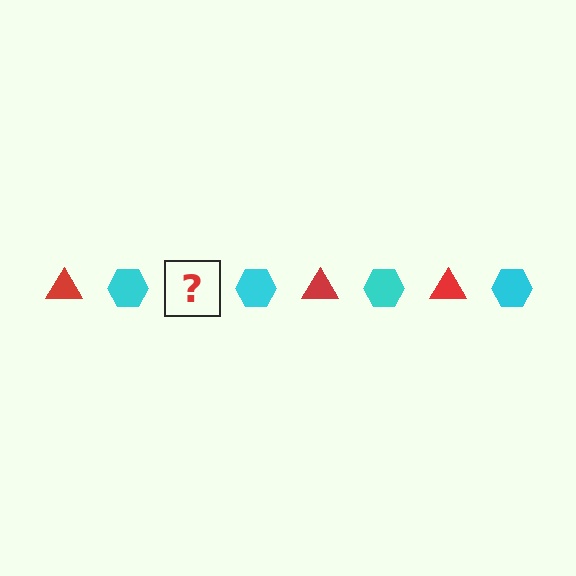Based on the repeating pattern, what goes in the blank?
The blank should be a red triangle.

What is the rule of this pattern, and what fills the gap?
The rule is that the pattern alternates between red triangle and cyan hexagon. The gap should be filled with a red triangle.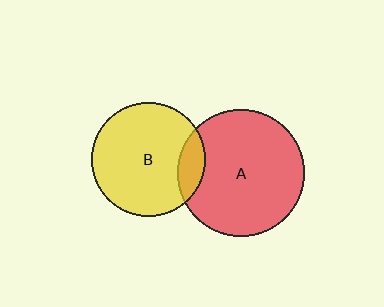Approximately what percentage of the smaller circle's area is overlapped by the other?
Approximately 15%.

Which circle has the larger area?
Circle A (red).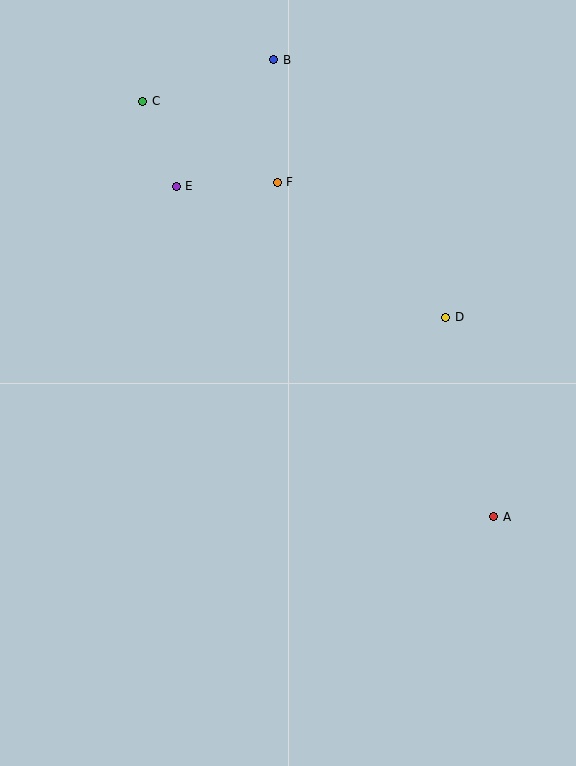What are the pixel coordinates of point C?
Point C is at (143, 101).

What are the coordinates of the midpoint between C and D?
The midpoint between C and D is at (294, 209).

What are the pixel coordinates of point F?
Point F is at (277, 182).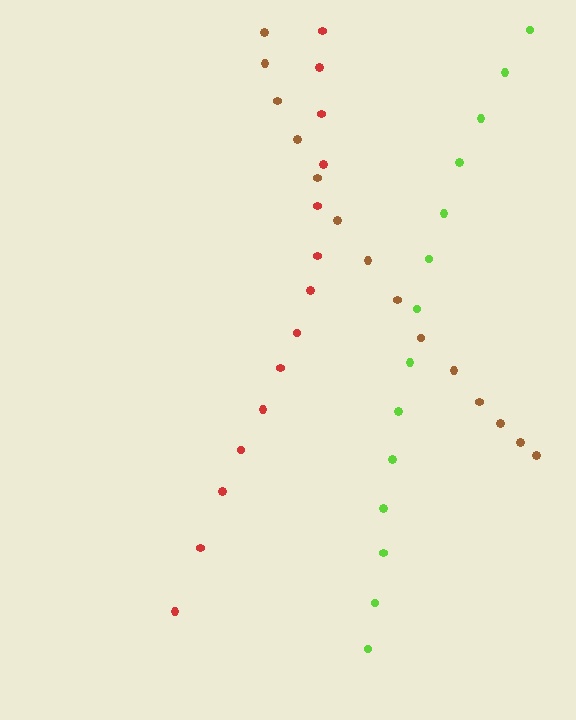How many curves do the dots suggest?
There are 3 distinct paths.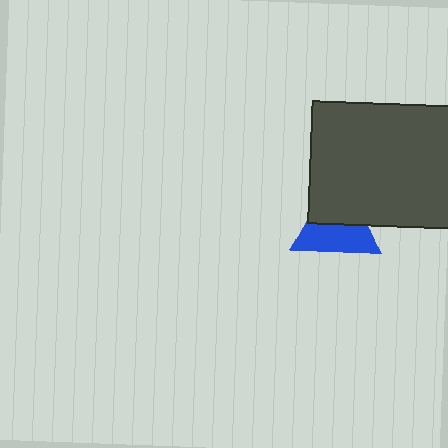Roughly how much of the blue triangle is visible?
About half of it is visible (roughly 54%).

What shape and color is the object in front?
The object in front is a dark gray rectangle.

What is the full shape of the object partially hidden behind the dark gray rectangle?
The partially hidden object is a blue triangle.